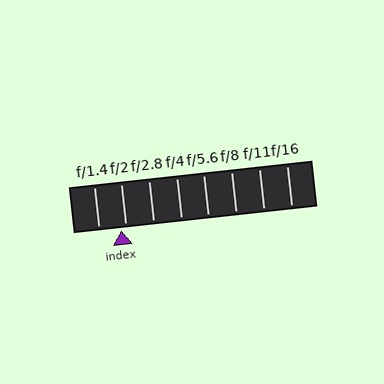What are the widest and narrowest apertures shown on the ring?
The widest aperture shown is f/1.4 and the narrowest is f/16.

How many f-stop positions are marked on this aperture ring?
There are 8 f-stop positions marked.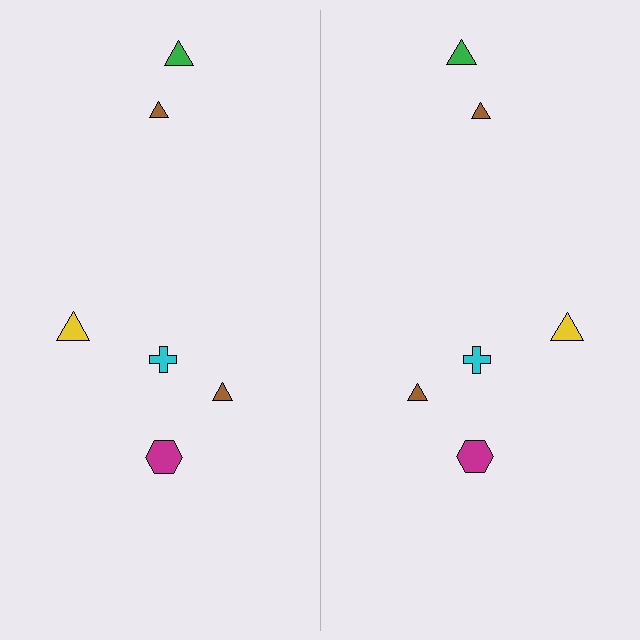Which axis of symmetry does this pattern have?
The pattern has a vertical axis of symmetry running through the center of the image.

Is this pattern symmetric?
Yes, this pattern has bilateral (reflection) symmetry.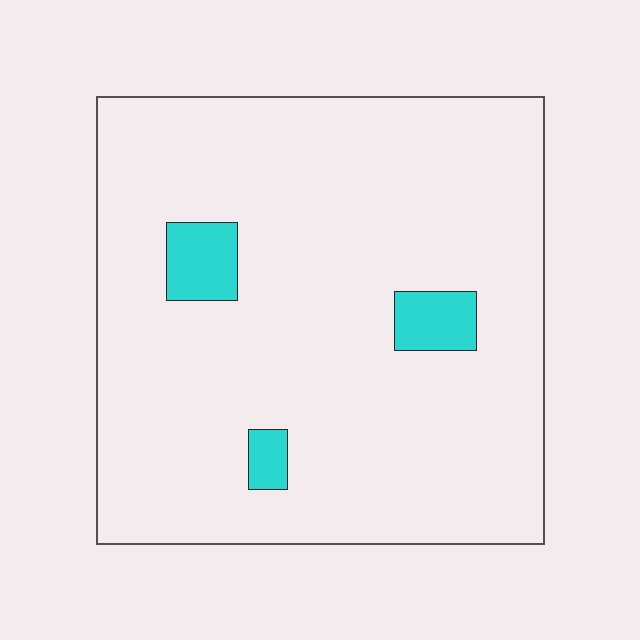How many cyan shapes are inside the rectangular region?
3.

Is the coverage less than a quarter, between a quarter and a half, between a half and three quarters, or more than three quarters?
Less than a quarter.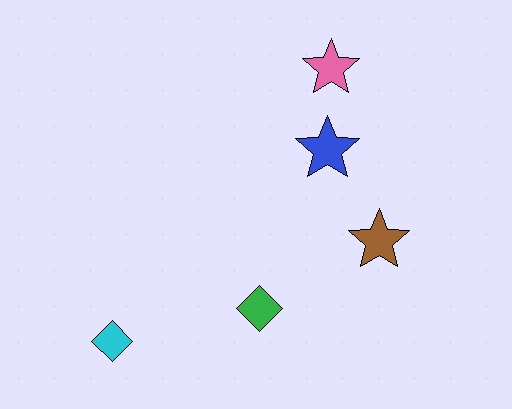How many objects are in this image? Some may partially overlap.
There are 5 objects.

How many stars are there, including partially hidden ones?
There are 3 stars.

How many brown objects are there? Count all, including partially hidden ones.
There is 1 brown object.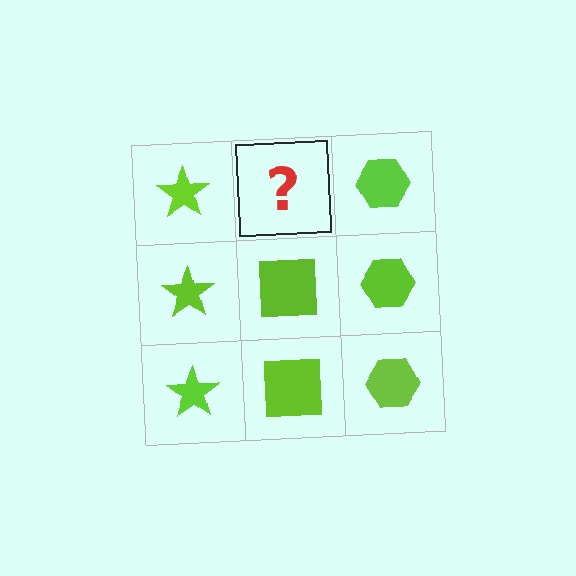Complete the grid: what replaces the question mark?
The question mark should be replaced with a lime square.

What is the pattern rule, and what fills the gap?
The rule is that each column has a consistent shape. The gap should be filled with a lime square.